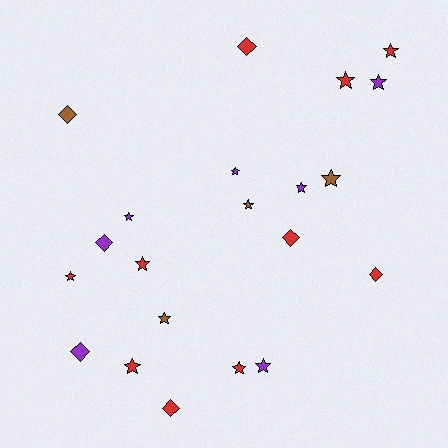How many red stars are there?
There are 6 red stars.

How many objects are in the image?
There are 21 objects.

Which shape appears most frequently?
Star, with 14 objects.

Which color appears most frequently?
Red, with 10 objects.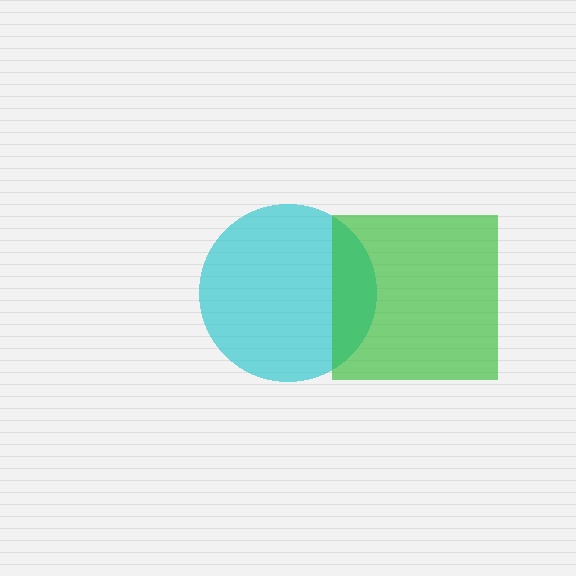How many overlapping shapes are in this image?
There are 2 overlapping shapes in the image.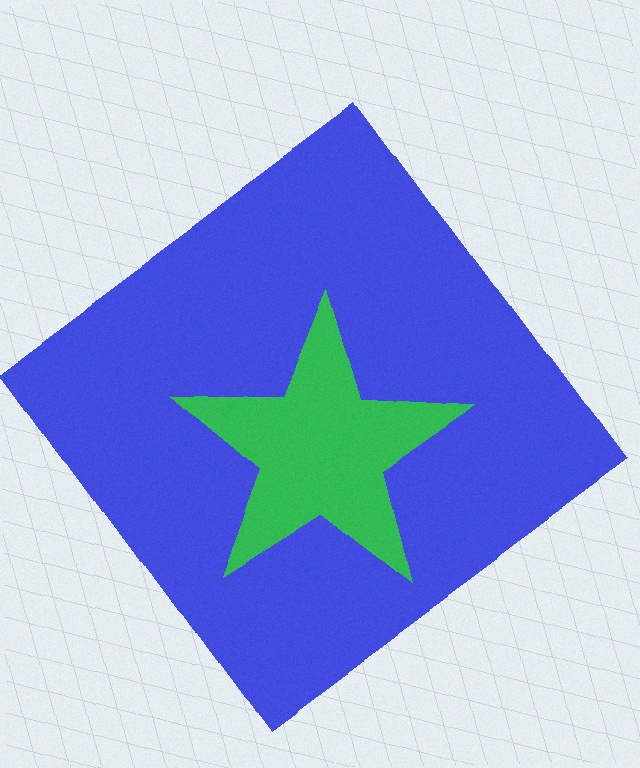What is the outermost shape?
The blue diamond.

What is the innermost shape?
The green star.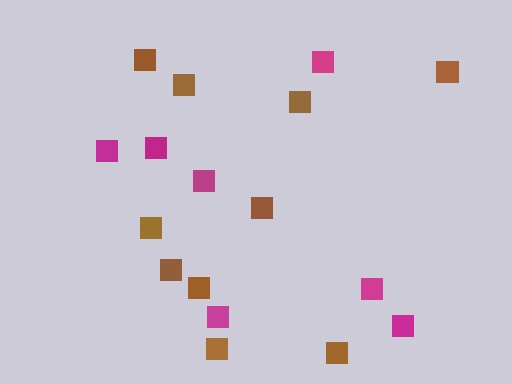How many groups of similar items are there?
There are 2 groups: one group of magenta squares (7) and one group of brown squares (10).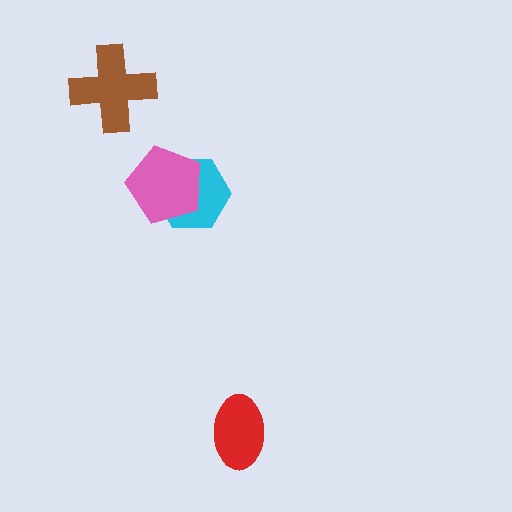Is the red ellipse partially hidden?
No, no other shape covers it.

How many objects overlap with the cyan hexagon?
1 object overlaps with the cyan hexagon.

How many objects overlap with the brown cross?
0 objects overlap with the brown cross.